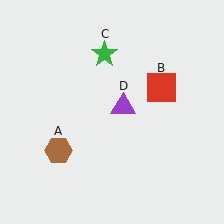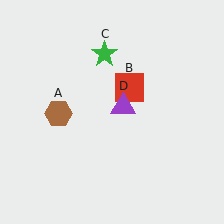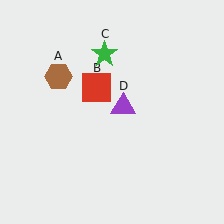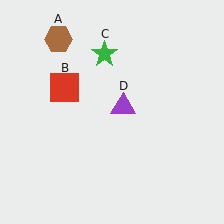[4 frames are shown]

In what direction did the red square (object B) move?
The red square (object B) moved left.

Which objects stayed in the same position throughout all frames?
Green star (object C) and purple triangle (object D) remained stationary.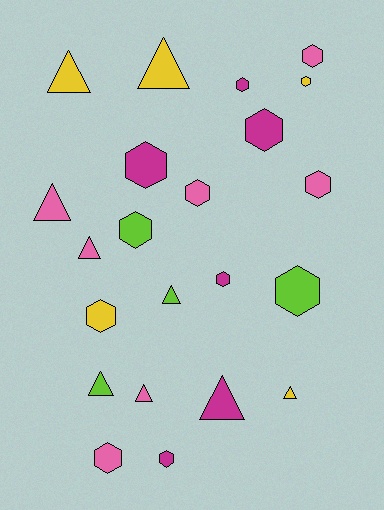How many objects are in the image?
There are 22 objects.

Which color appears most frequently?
Pink, with 7 objects.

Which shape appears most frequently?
Hexagon, with 13 objects.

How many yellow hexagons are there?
There are 2 yellow hexagons.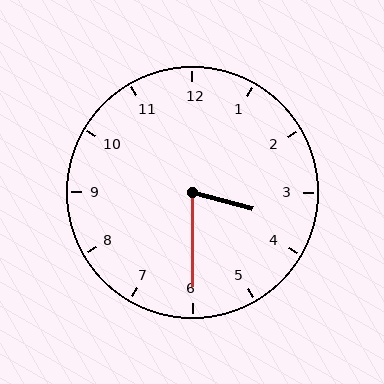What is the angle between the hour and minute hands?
Approximately 75 degrees.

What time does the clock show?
3:30.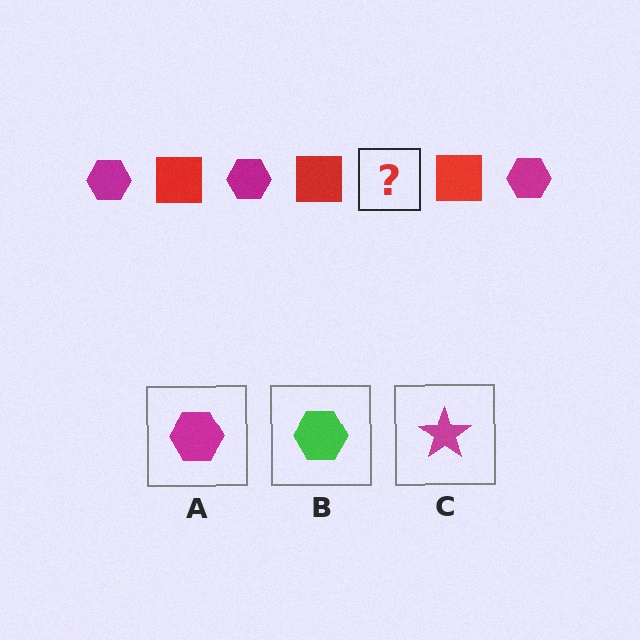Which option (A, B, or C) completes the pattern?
A.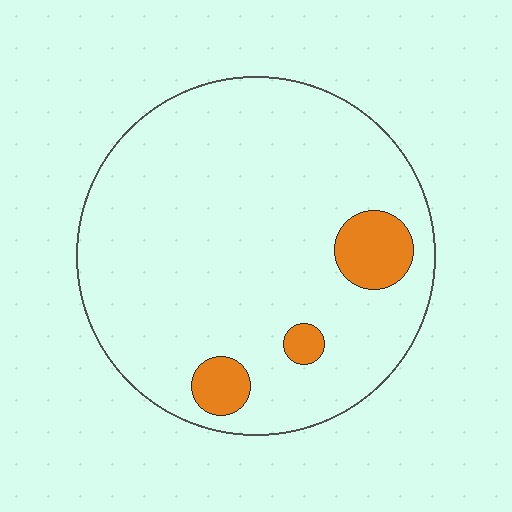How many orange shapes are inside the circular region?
3.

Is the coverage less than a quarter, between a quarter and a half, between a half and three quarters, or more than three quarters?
Less than a quarter.